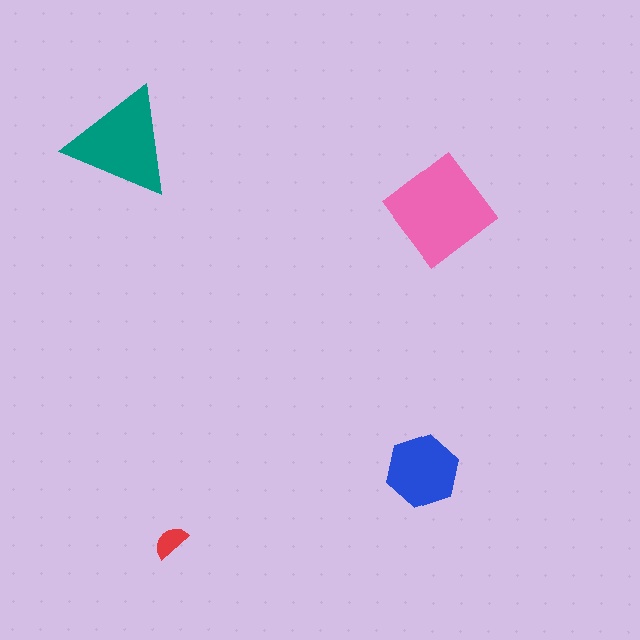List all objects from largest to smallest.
The pink diamond, the teal triangle, the blue hexagon, the red semicircle.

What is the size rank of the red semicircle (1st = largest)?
4th.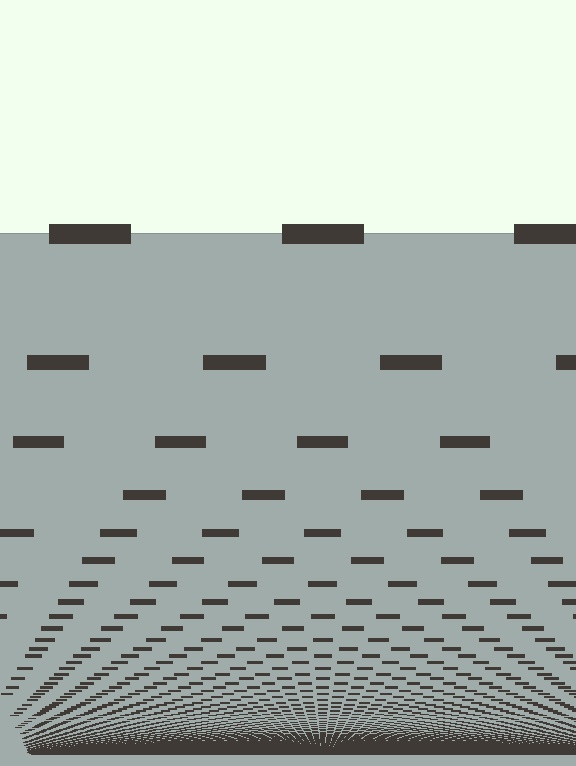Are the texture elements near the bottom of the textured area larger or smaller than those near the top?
Smaller. The gradient is inverted — elements near the bottom are smaller and denser.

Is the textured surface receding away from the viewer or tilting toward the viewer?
The surface appears to tilt toward the viewer. Texture elements get larger and sparser toward the top.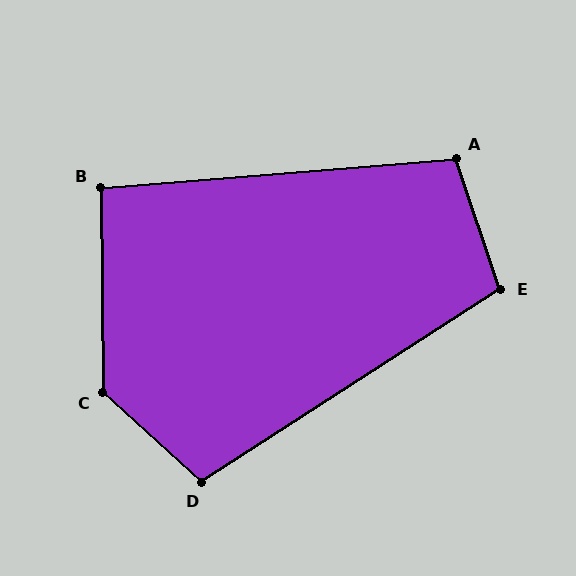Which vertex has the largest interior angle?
C, at approximately 133 degrees.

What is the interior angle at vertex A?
Approximately 104 degrees (obtuse).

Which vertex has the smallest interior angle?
B, at approximately 94 degrees.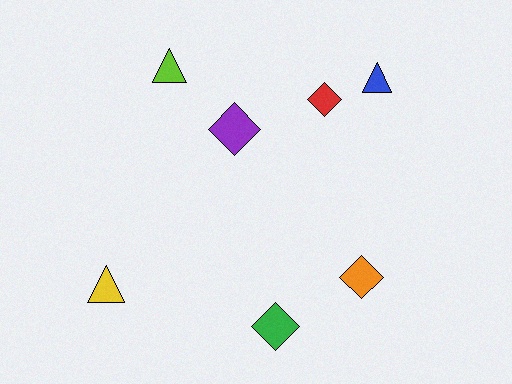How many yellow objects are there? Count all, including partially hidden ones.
There is 1 yellow object.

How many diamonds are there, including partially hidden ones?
There are 4 diamonds.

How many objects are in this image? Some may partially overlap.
There are 7 objects.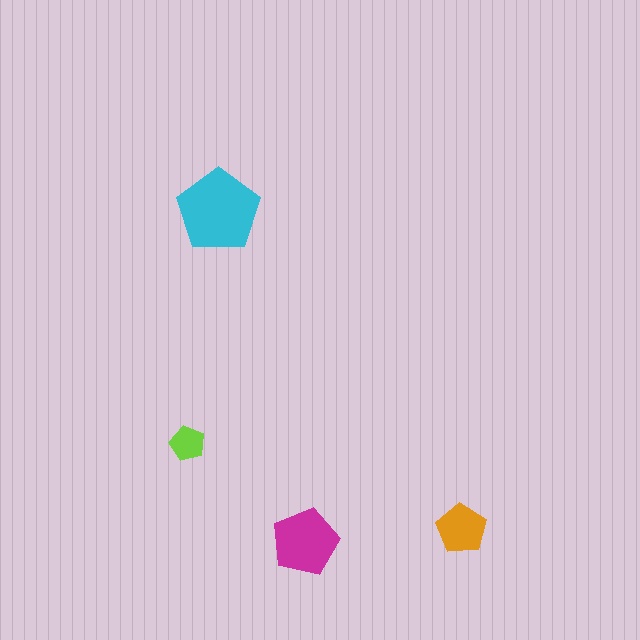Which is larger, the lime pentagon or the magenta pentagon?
The magenta one.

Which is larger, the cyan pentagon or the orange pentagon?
The cyan one.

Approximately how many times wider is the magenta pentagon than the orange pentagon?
About 1.5 times wider.